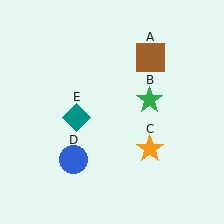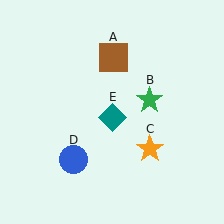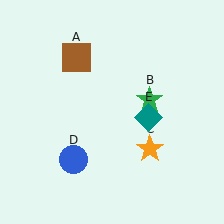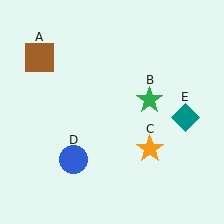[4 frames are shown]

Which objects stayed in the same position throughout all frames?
Green star (object B) and orange star (object C) and blue circle (object D) remained stationary.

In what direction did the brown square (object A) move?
The brown square (object A) moved left.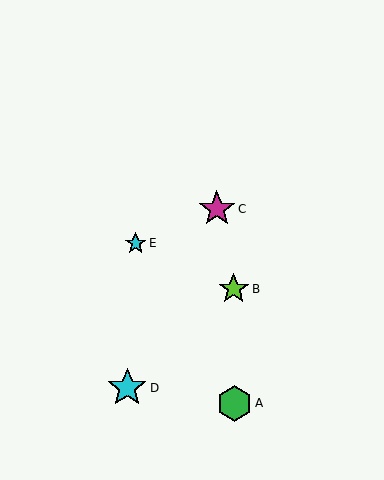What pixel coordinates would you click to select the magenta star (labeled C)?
Click at (217, 209) to select the magenta star C.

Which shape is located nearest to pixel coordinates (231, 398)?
The green hexagon (labeled A) at (234, 403) is nearest to that location.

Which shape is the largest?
The cyan star (labeled D) is the largest.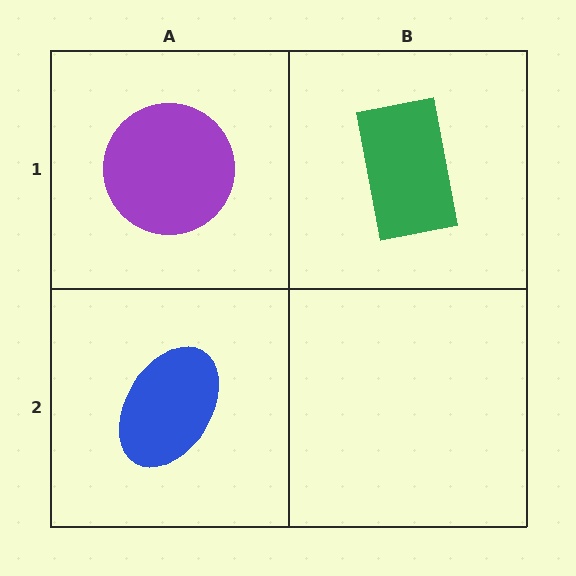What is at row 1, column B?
A green rectangle.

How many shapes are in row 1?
2 shapes.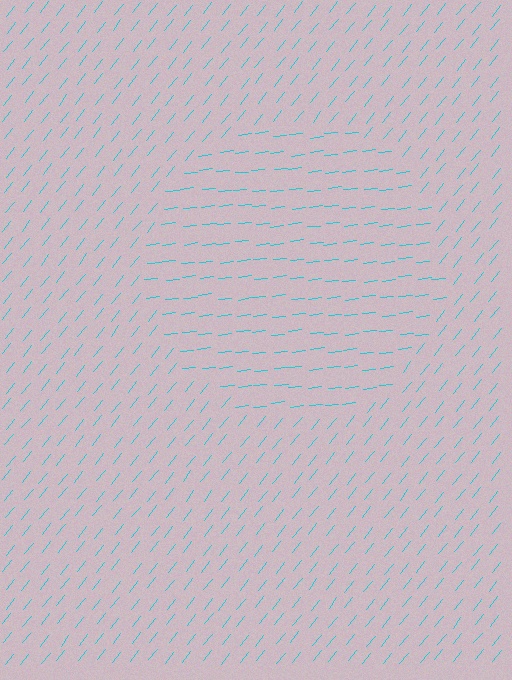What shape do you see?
I see a circle.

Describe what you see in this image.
The image is filled with small cyan line segments. A circle region in the image has lines oriented differently from the surrounding lines, creating a visible texture boundary.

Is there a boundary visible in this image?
Yes, there is a texture boundary formed by a change in line orientation.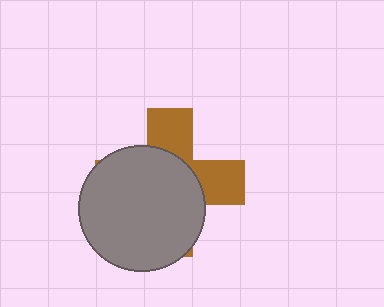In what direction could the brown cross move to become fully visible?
The brown cross could move toward the upper-right. That would shift it out from behind the gray circle entirely.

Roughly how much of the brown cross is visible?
A small part of it is visible (roughly 37%).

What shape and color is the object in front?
The object in front is a gray circle.